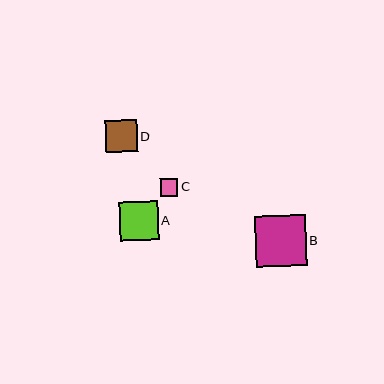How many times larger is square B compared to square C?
Square B is approximately 2.9 times the size of square C.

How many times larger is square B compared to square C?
Square B is approximately 2.9 times the size of square C.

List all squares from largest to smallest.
From largest to smallest: B, A, D, C.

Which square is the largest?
Square B is the largest with a size of approximately 50 pixels.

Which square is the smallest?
Square C is the smallest with a size of approximately 18 pixels.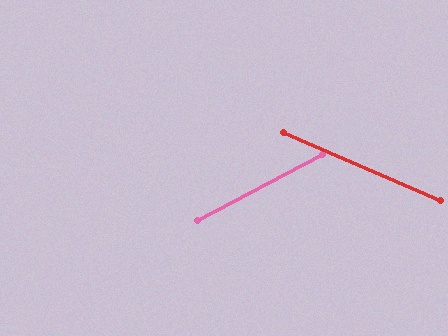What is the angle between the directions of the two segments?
Approximately 52 degrees.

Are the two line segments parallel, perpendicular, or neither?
Neither parallel nor perpendicular — they differ by about 52°.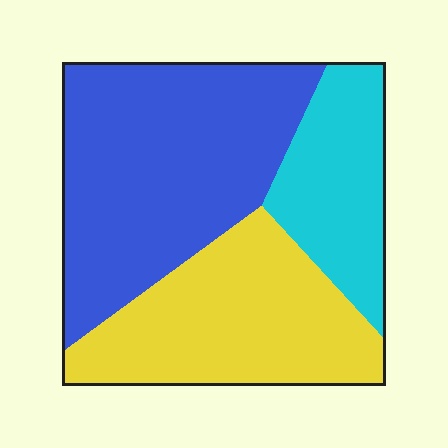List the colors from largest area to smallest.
From largest to smallest: blue, yellow, cyan.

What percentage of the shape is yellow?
Yellow takes up between a third and a half of the shape.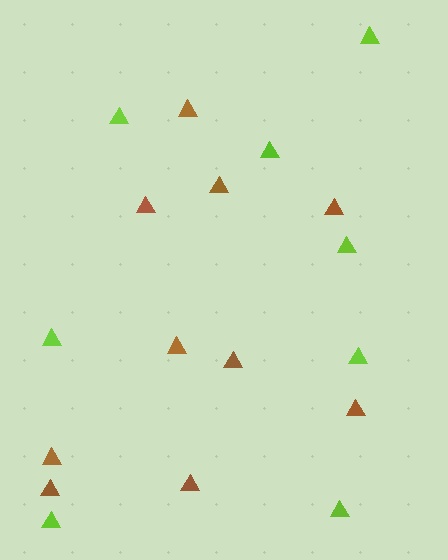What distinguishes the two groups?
There are 2 groups: one group of brown triangles (10) and one group of lime triangles (8).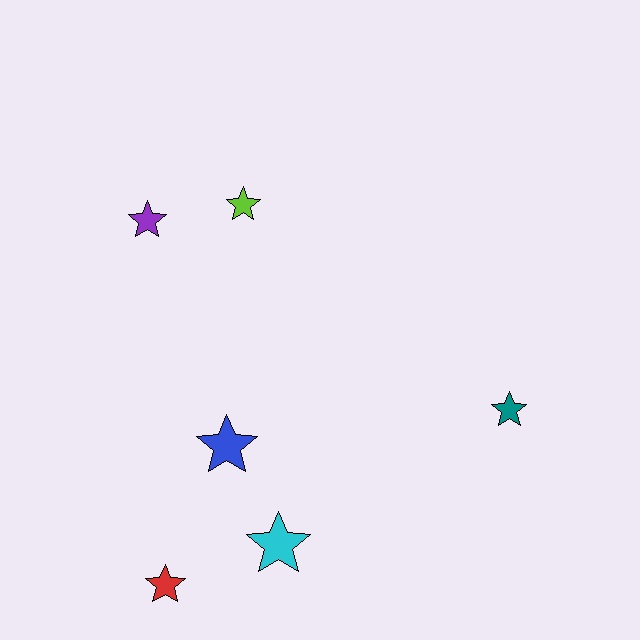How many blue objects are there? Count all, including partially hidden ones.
There is 1 blue object.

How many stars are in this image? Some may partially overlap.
There are 6 stars.